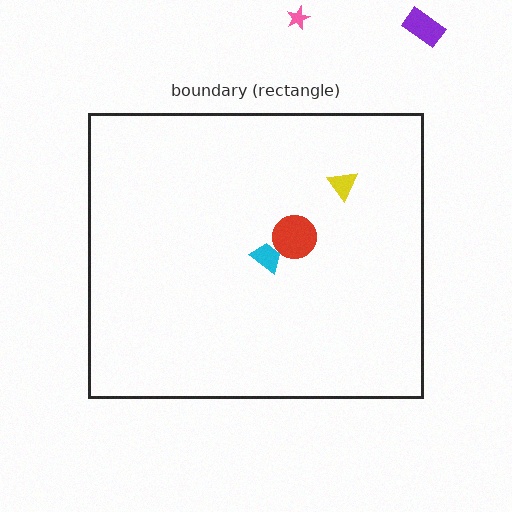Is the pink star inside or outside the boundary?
Outside.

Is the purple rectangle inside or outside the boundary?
Outside.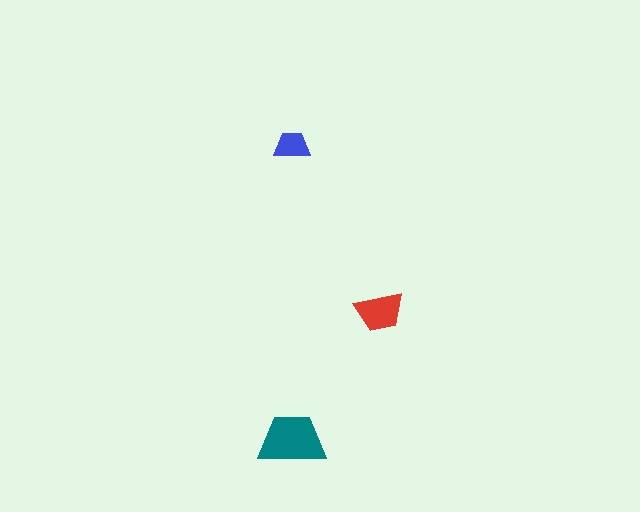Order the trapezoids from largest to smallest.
the teal one, the red one, the blue one.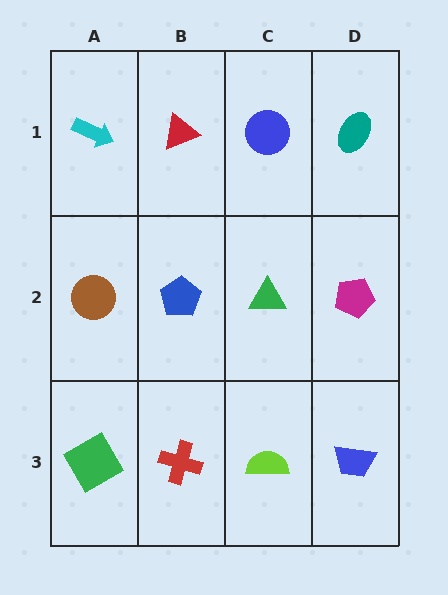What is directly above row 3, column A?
A brown circle.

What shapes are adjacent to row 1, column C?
A green triangle (row 2, column C), a red triangle (row 1, column B), a teal ellipse (row 1, column D).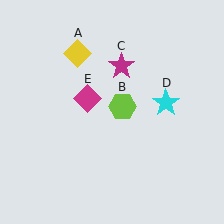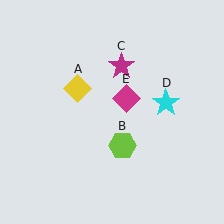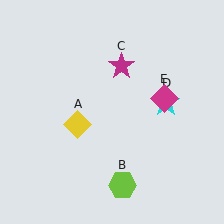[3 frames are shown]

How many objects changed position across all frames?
3 objects changed position: yellow diamond (object A), lime hexagon (object B), magenta diamond (object E).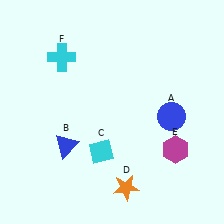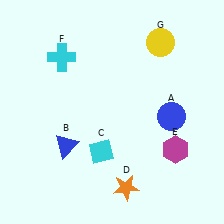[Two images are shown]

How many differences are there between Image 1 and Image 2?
There is 1 difference between the two images.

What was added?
A yellow circle (G) was added in Image 2.